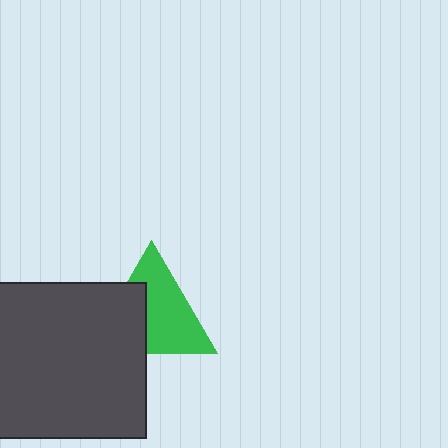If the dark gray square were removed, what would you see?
You would see the complete green triangle.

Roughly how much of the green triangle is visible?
About half of it is visible (roughly 61%).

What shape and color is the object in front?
The object in front is a dark gray square.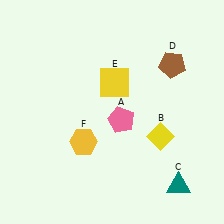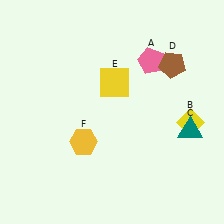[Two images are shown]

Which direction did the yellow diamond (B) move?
The yellow diamond (B) moved right.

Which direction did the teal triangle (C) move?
The teal triangle (C) moved up.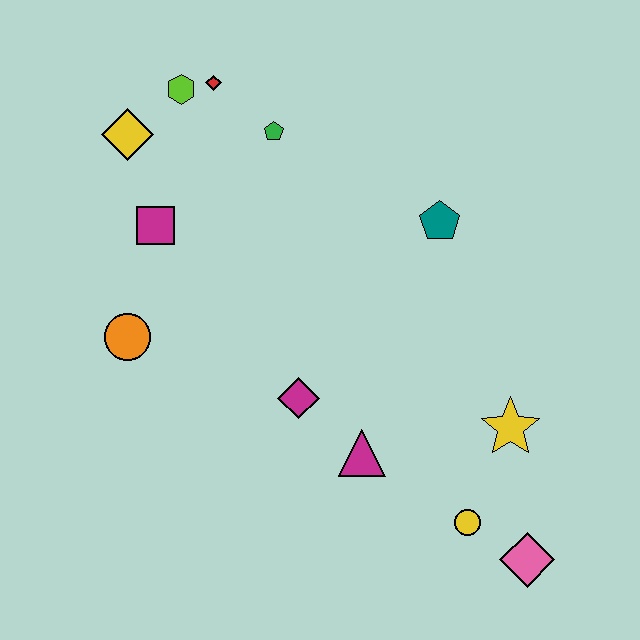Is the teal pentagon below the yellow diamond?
Yes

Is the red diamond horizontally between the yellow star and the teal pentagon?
No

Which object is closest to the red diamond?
The lime hexagon is closest to the red diamond.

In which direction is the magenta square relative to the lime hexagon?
The magenta square is below the lime hexagon.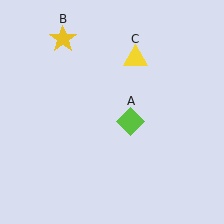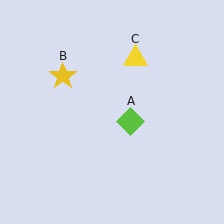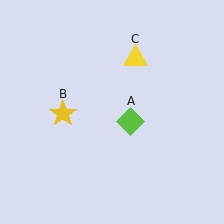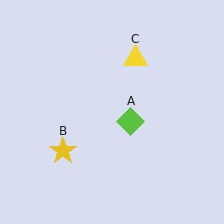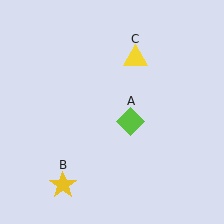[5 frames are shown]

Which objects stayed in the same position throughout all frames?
Lime diamond (object A) and yellow triangle (object C) remained stationary.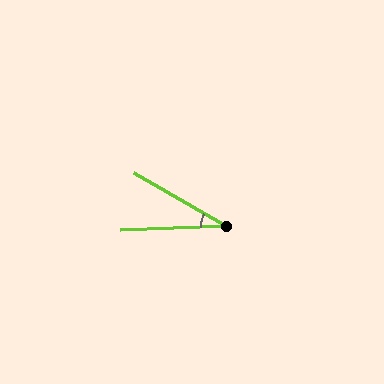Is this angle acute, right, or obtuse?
It is acute.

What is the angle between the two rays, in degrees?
Approximately 32 degrees.